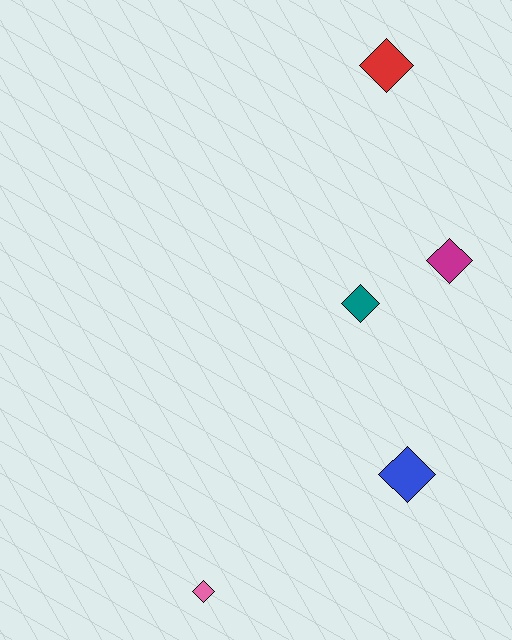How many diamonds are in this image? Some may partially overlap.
There are 5 diamonds.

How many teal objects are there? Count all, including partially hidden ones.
There is 1 teal object.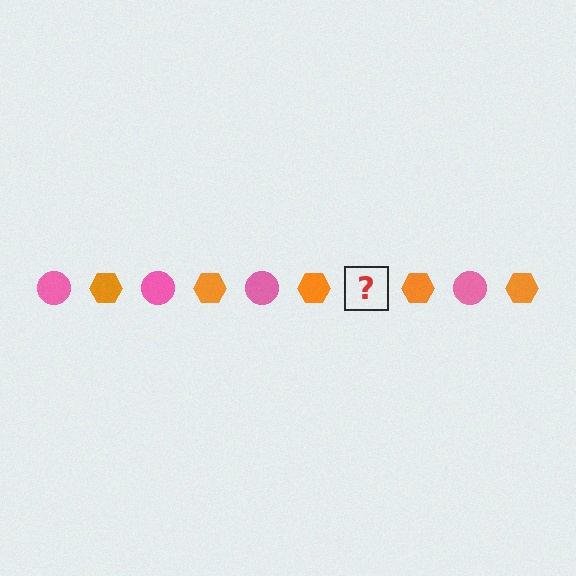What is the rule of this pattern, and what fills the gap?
The rule is that the pattern alternates between pink circle and orange hexagon. The gap should be filled with a pink circle.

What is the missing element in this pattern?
The missing element is a pink circle.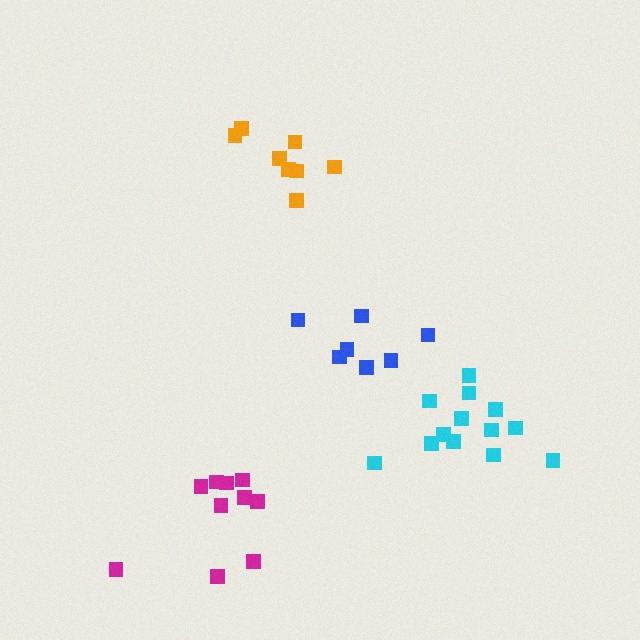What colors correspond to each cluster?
The clusters are colored: blue, cyan, orange, magenta.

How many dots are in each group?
Group 1: 7 dots, Group 2: 13 dots, Group 3: 8 dots, Group 4: 10 dots (38 total).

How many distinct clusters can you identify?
There are 4 distinct clusters.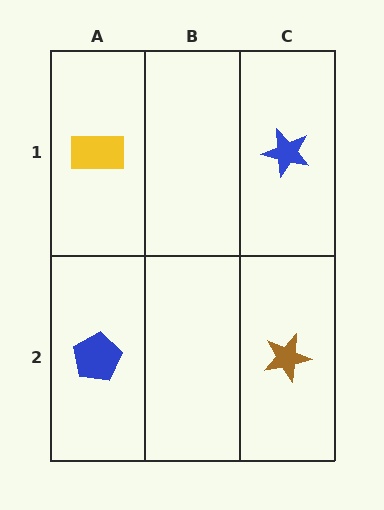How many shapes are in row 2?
2 shapes.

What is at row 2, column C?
A brown star.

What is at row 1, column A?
A yellow rectangle.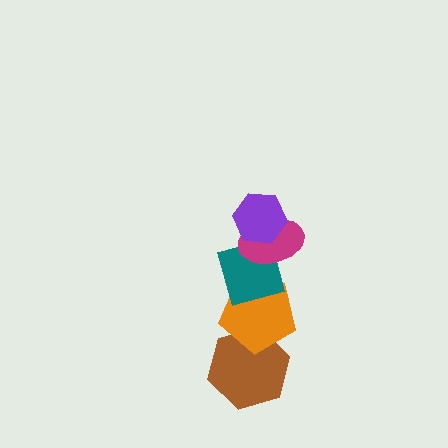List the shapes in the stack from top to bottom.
From top to bottom: the purple hexagon, the magenta ellipse, the teal diamond, the orange pentagon, the brown hexagon.